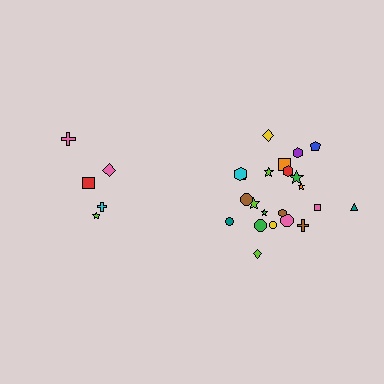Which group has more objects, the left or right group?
The right group.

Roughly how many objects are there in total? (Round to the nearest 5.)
Roughly 25 objects in total.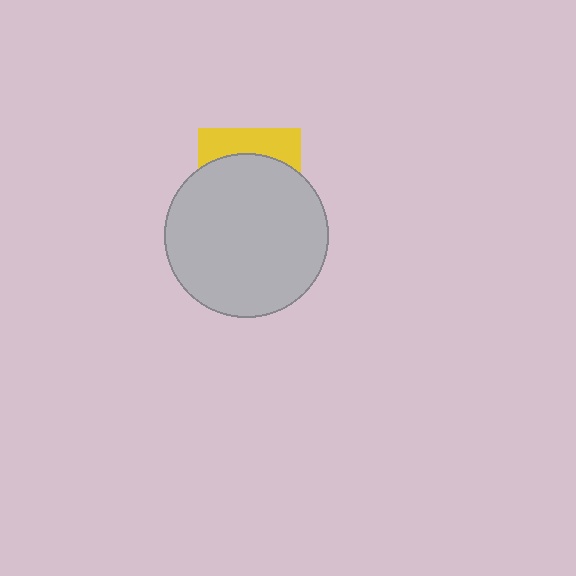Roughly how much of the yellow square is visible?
A small part of it is visible (roughly 30%).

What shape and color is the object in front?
The object in front is a light gray circle.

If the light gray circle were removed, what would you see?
You would see the complete yellow square.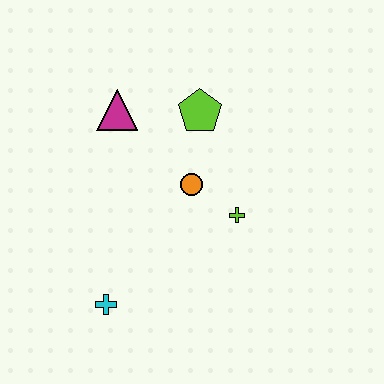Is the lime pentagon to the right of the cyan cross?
Yes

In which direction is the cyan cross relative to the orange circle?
The cyan cross is below the orange circle.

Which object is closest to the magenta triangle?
The lime pentagon is closest to the magenta triangle.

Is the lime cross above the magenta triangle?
No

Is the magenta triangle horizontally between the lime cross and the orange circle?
No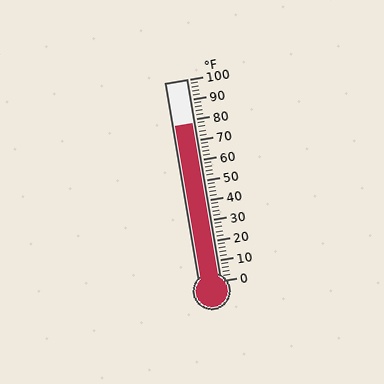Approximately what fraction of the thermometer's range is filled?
The thermometer is filled to approximately 80% of its range.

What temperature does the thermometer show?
The thermometer shows approximately 78°F.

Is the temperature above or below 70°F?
The temperature is above 70°F.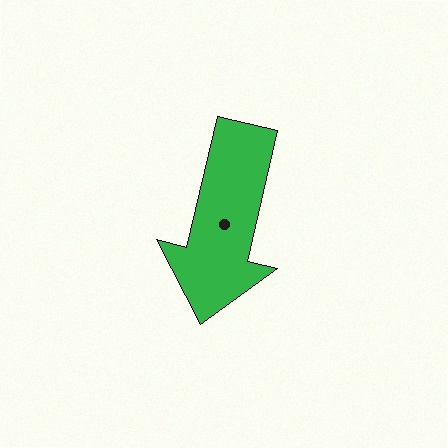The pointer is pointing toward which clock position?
Roughly 6 o'clock.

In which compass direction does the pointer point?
South.